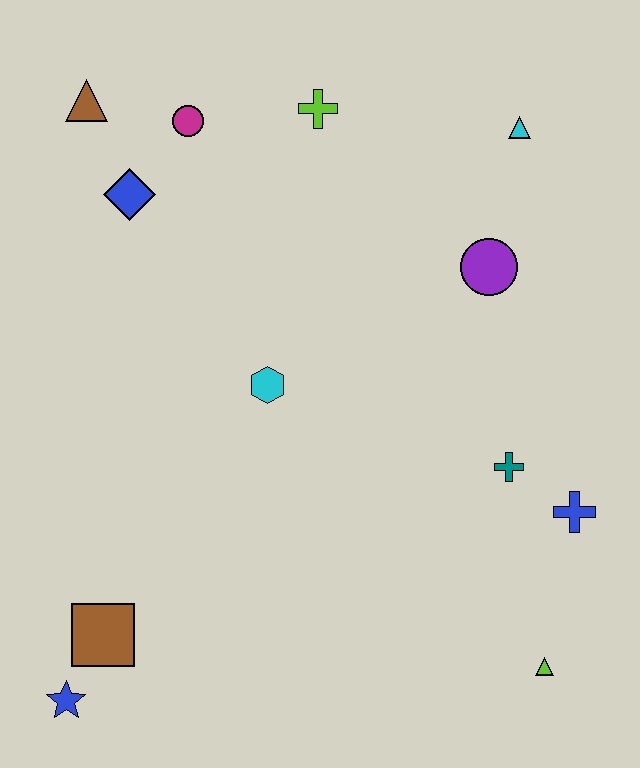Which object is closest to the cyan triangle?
The purple circle is closest to the cyan triangle.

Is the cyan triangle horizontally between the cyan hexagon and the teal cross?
No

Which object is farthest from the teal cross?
The brown triangle is farthest from the teal cross.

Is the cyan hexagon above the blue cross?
Yes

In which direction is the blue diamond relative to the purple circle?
The blue diamond is to the left of the purple circle.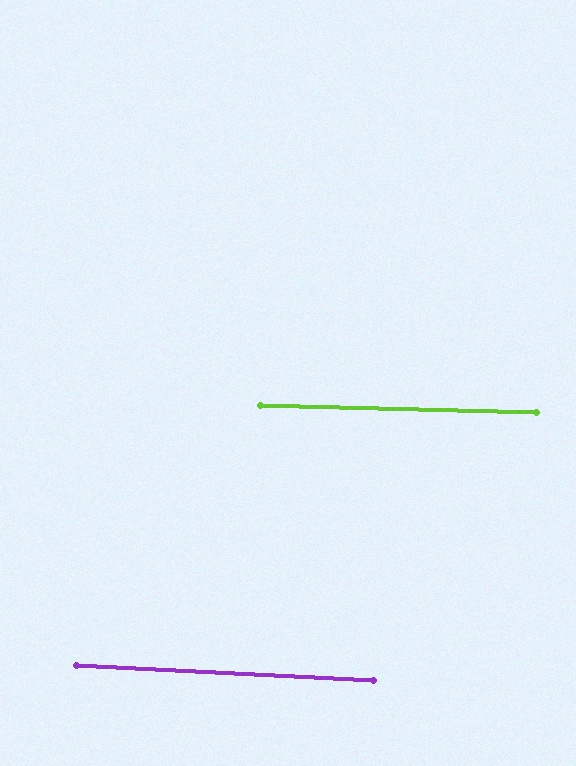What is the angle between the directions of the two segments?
Approximately 2 degrees.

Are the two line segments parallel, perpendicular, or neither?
Parallel — their directions differ by only 1.5°.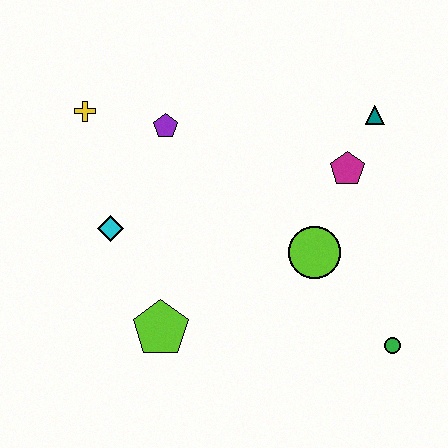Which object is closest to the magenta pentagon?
The teal triangle is closest to the magenta pentagon.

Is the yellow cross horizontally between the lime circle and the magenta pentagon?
No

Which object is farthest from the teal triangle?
The lime pentagon is farthest from the teal triangle.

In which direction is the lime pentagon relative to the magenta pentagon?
The lime pentagon is to the left of the magenta pentagon.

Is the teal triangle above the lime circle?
Yes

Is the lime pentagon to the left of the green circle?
Yes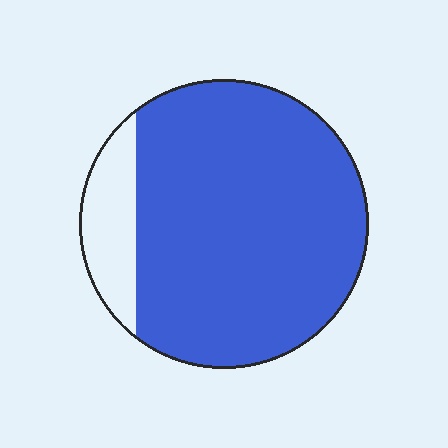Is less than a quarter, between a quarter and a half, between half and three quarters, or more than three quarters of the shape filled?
More than three quarters.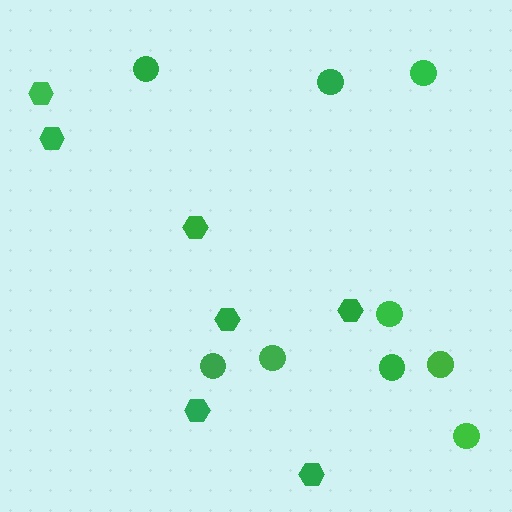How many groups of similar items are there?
There are 2 groups: one group of circles (9) and one group of hexagons (7).